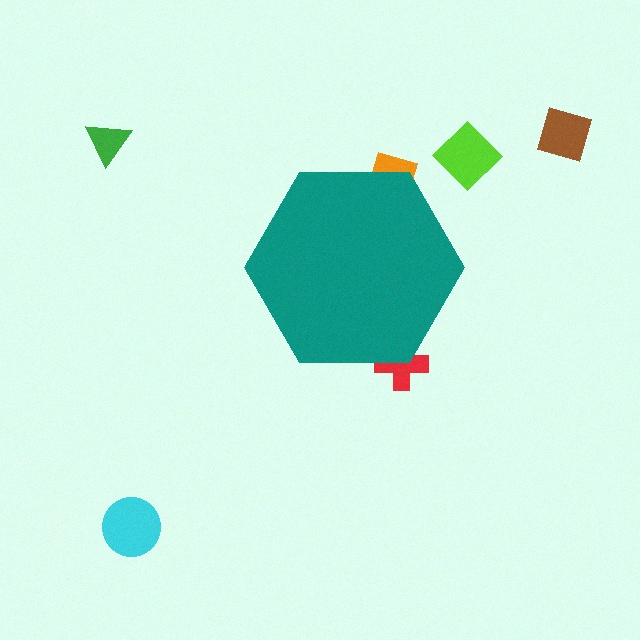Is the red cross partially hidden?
Yes, the red cross is partially hidden behind the teal hexagon.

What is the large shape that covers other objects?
A teal hexagon.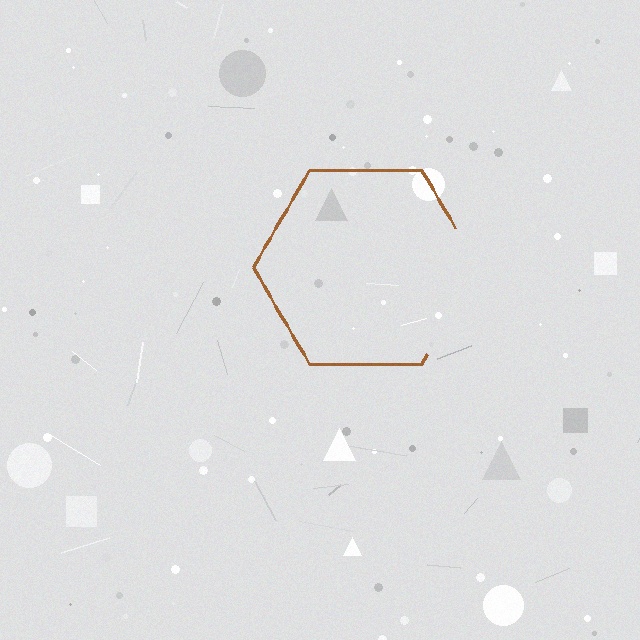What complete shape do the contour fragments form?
The contour fragments form a hexagon.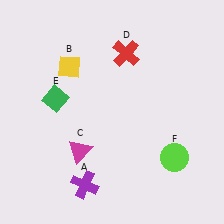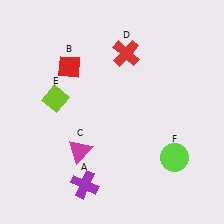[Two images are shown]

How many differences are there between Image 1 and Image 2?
There are 2 differences between the two images.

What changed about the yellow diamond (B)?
In Image 1, B is yellow. In Image 2, it changed to red.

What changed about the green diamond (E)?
In Image 1, E is green. In Image 2, it changed to lime.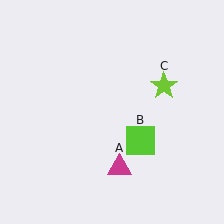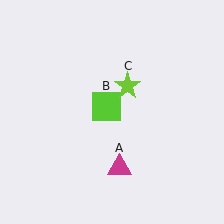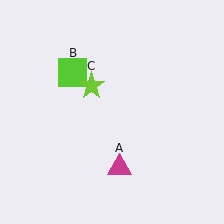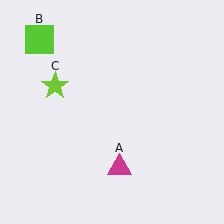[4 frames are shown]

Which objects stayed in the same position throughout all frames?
Magenta triangle (object A) remained stationary.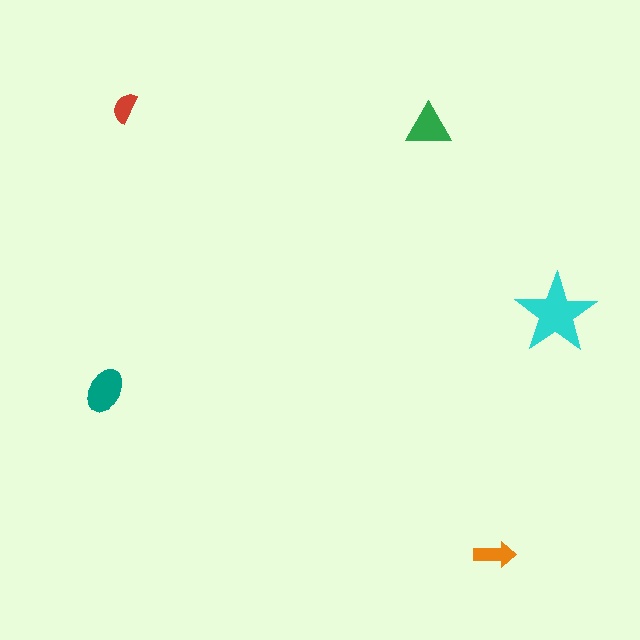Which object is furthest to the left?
The teal ellipse is leftmost.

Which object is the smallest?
The red semicircle.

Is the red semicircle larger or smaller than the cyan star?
Smaller.